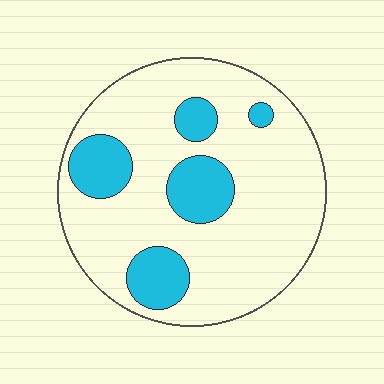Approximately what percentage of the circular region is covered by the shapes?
Approximately 20%.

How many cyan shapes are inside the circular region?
5.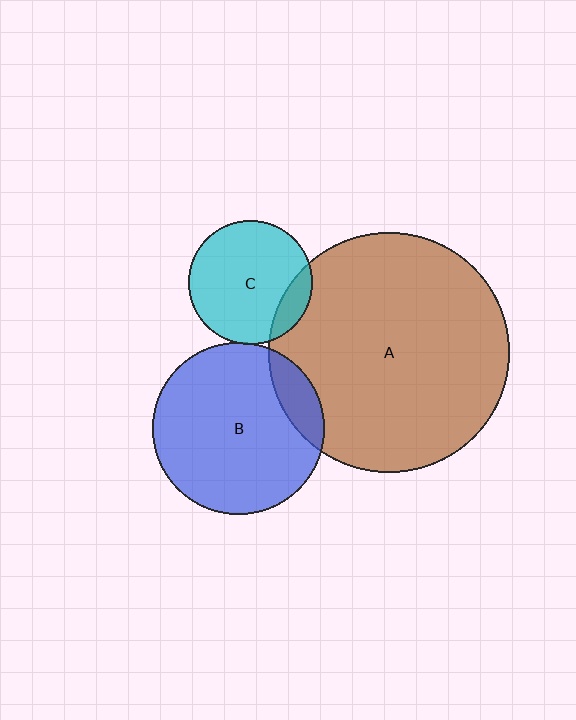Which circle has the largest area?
Circle A (brown).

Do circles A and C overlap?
Yes.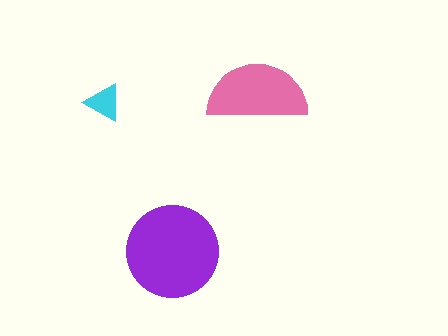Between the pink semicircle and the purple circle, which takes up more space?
The purple circle.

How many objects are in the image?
There are 3 objects in the image.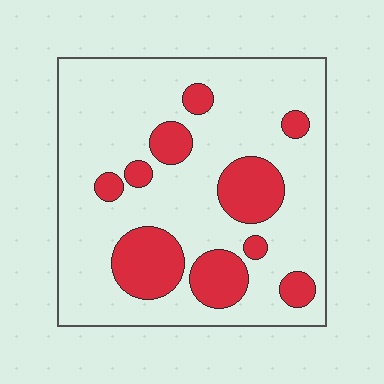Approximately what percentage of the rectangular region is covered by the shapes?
Approximately 25%.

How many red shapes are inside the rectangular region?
10.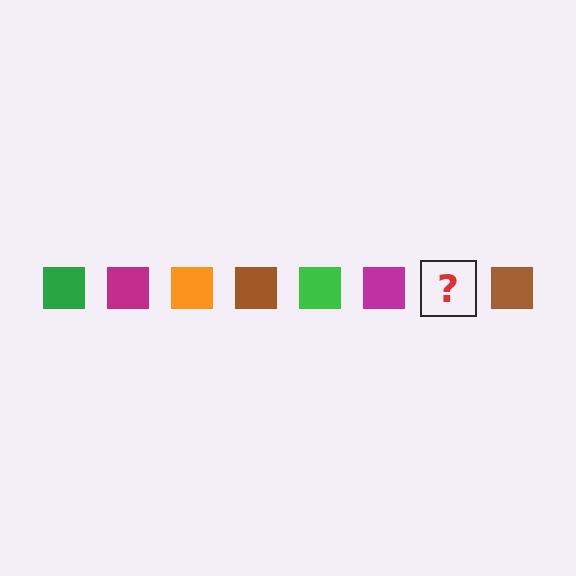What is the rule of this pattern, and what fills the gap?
The rule is that the pattern cycles through green, magenta, orange, brown squares. The gap should be filled with an orange square.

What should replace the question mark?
The question mark should be replaced with an orange square.